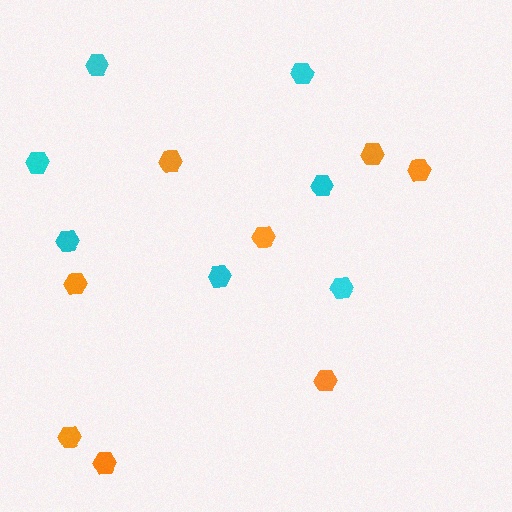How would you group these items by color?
There are 2 groups: one group of orange hexagons (8) and one group of cyan hexagons (7).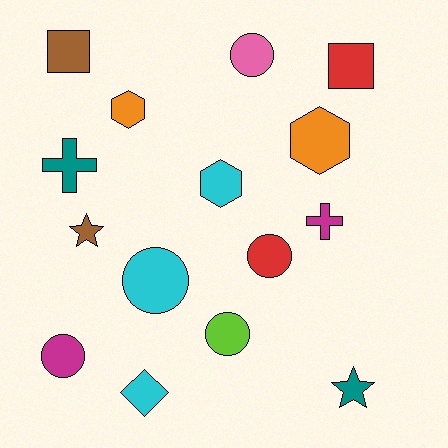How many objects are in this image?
There are 15 objects.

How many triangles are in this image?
There are no triangles.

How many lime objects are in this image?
There is 1 lime object.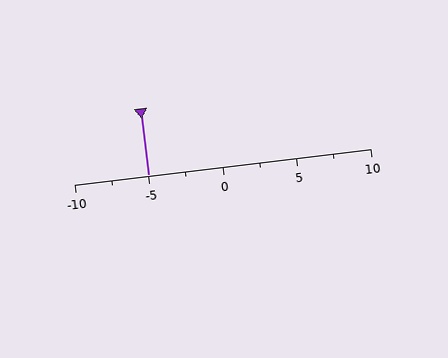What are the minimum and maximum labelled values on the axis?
The axis runs from -10 to 10.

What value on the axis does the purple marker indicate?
The marker indicates approximately -5.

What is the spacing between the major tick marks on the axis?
The major ticks are spaced 5 apart.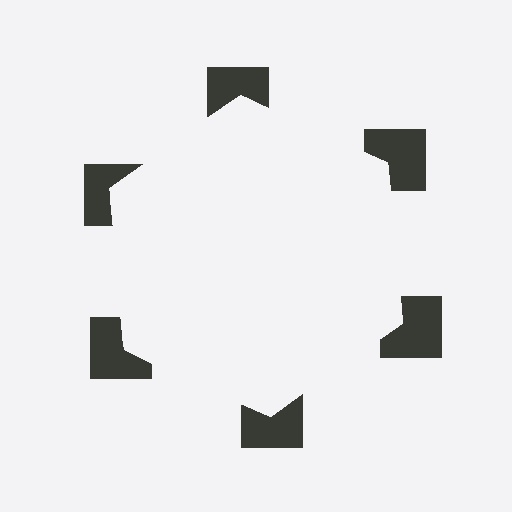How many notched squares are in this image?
There are 6 — one at each vertex of the illusory hexagon.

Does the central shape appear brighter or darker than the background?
It typically appears slightly brighter than the background, even though no actual brightness change is drawn.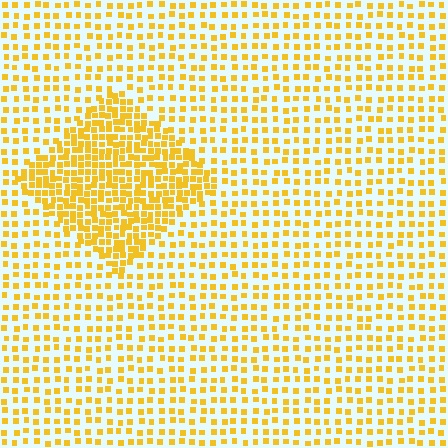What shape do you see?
I see a diamond.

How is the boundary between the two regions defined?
The boundary is defined by a change in element density (approximately 2.2x ratio). All elements are the same color, size, and shape.